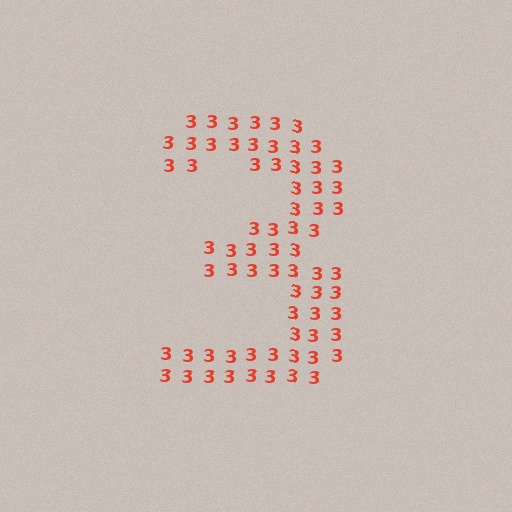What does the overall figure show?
The overall figure shows the digit 3.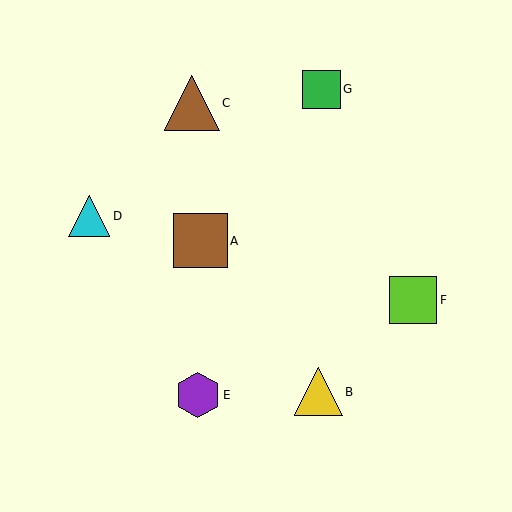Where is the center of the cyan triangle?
The center of the cyan triangle is at (89, 216).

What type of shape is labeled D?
Shape D is a cyan triangle.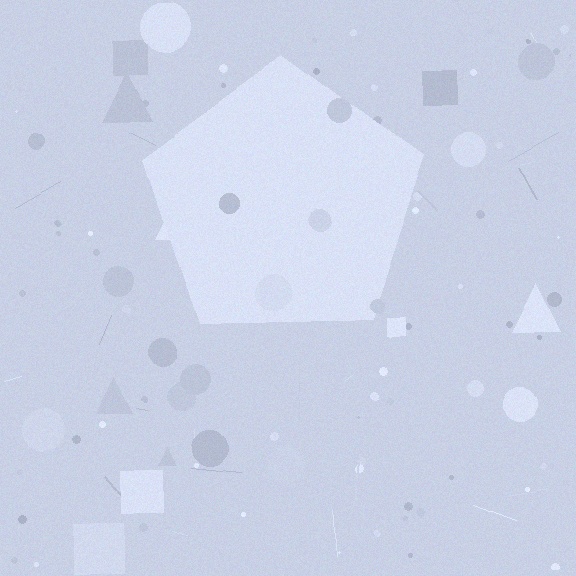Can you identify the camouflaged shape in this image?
The camouflaged shape is a pentagon.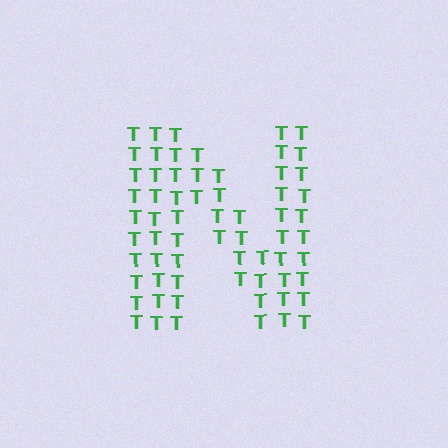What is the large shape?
The large shape is the letter N.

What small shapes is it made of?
It is made of small letter T's.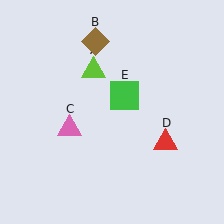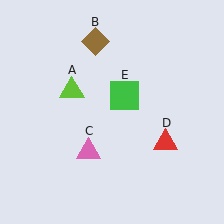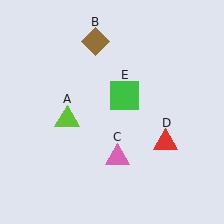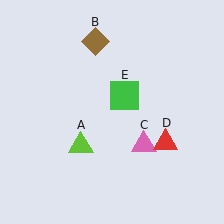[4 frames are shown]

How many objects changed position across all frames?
2 objects changed position: lime triangle (object A), pink triangle (object C).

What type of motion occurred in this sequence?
The lime triangle (object A), pink triangle (object C) rotated counterclockwise around the center of the scene.